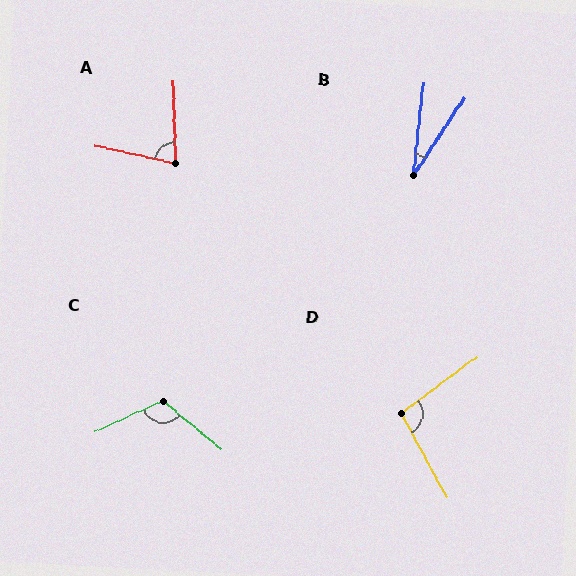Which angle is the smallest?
B, at approximately 27 degrees.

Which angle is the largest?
C, at approximately 116 degrees.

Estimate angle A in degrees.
Approximately 77 degrees.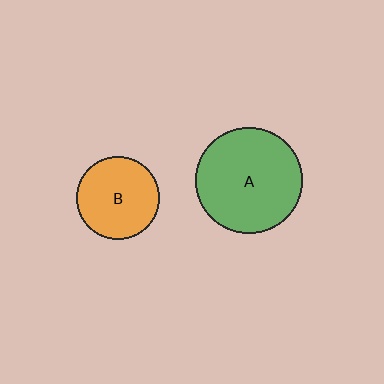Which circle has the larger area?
Circle A (green).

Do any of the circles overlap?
No, none of the circles overlap.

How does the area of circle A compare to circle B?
Approximately 1.6 times.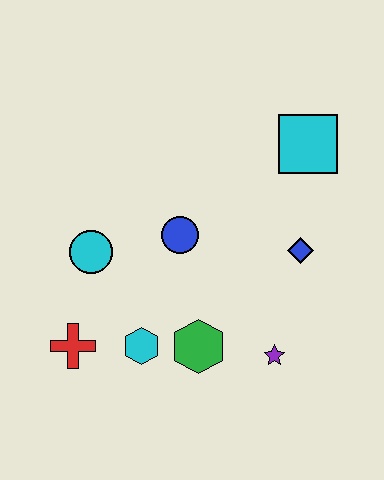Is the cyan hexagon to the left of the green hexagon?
Yes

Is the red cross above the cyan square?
No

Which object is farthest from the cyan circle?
The cyan square is farthest from the cyan circle.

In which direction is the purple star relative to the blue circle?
The purple star is below the blue circle.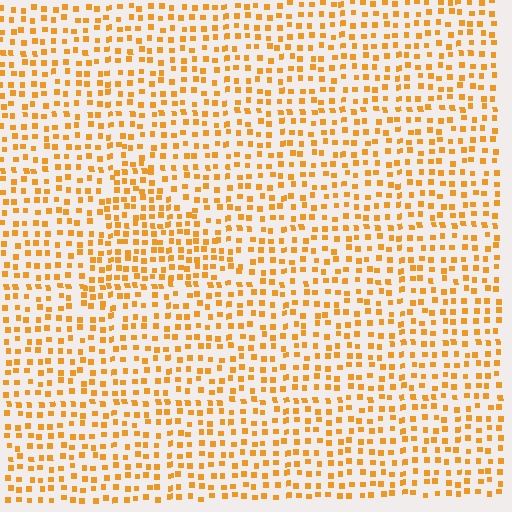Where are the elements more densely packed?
The elements are more densely packed inside the triangle boundary.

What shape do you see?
I see a triangle.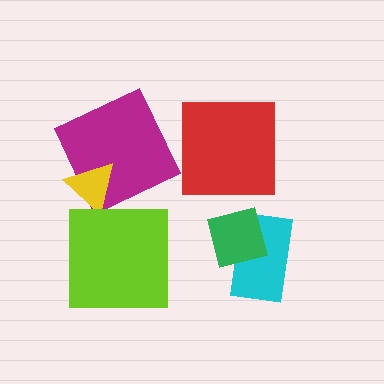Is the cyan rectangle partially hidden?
Yes, it is partially covered by another shape.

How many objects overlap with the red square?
0 objects overlap with the red square.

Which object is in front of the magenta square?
The yellow triangle is in front of the magenta square.